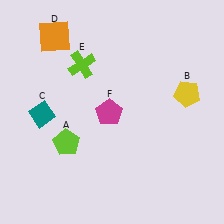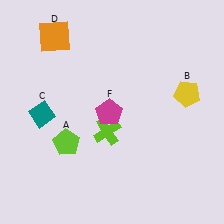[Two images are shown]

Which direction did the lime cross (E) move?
The lime cross (E) moved down.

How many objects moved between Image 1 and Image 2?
1 object moved between the two images.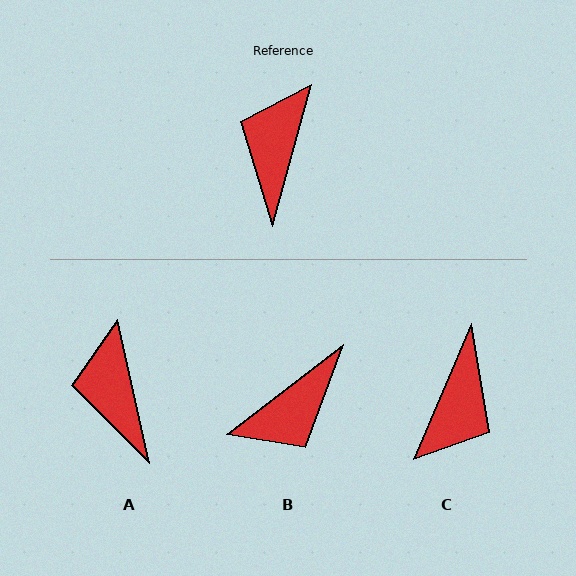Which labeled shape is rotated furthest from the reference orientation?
C, about 172 degrees away.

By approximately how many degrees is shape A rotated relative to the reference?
Approximately 28 degrees counter-clockwise.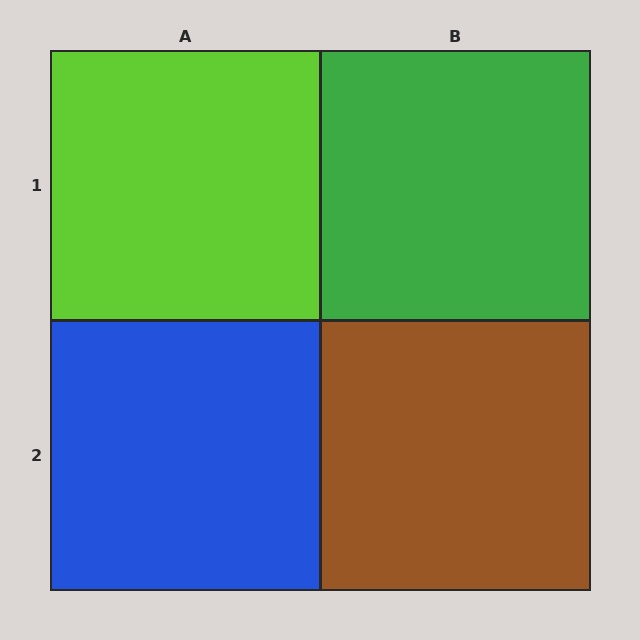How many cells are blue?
1 cell is blue.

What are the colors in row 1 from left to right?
Lime, green.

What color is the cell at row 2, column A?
Blue.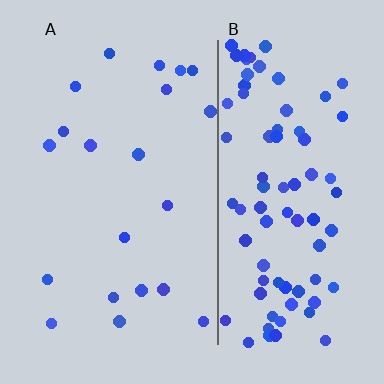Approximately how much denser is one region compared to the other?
Approximately 4.1× — region B over region A.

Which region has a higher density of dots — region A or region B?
B (the right).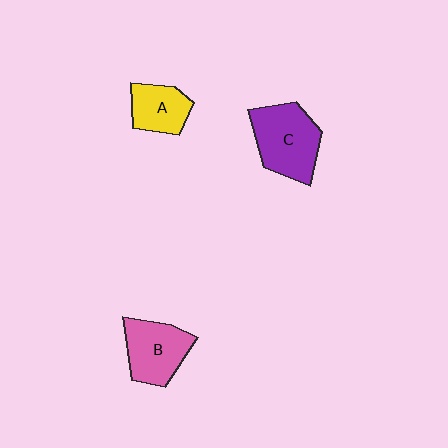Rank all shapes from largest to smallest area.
From largest to smallest: C (purple), B (pink), A (yellow).